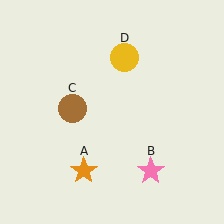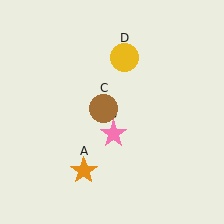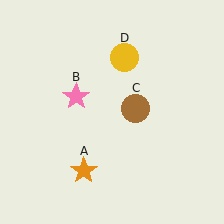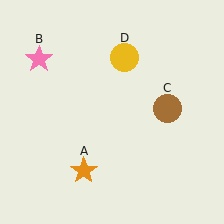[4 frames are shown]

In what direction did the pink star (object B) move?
The pink star (object B) moved up and to the left.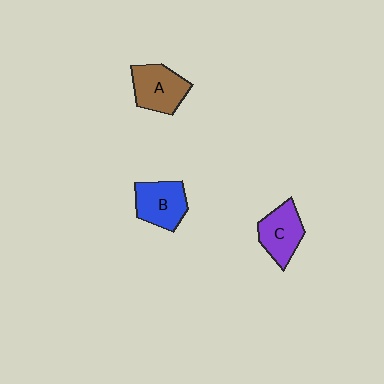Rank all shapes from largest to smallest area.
From largest to smallest: A (brown), B (blue), C (purple).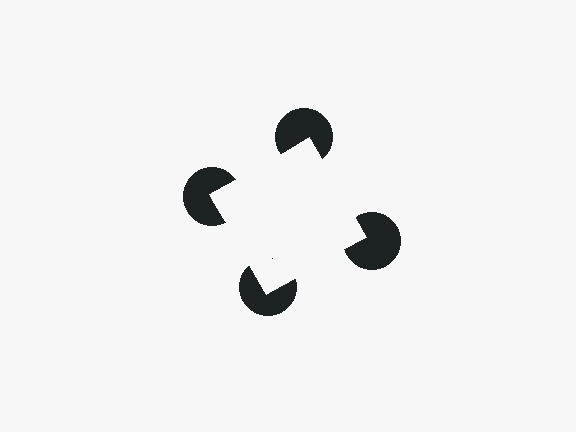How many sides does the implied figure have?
4 sides.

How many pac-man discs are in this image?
There are 4 — one at each vertex of the illusory square.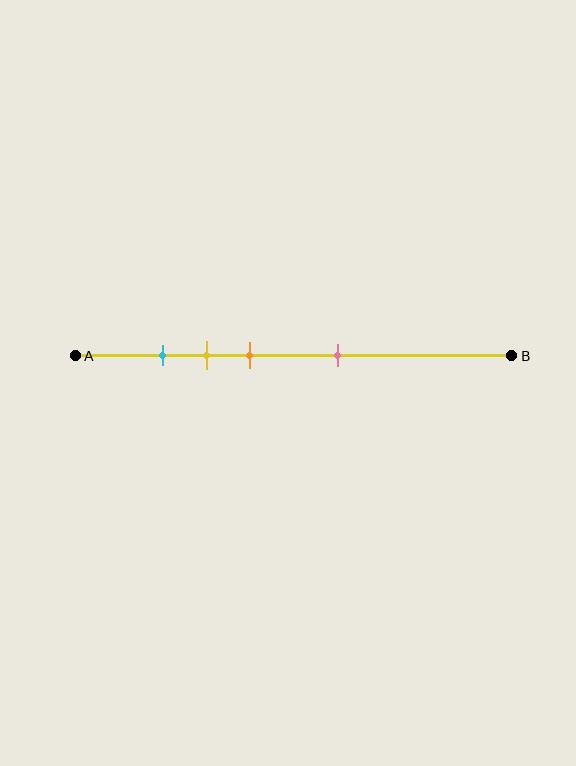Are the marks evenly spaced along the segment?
No, the marks are not evenly spaced.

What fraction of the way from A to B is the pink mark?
The pink mark is approximately 60% (0.6) of the way from A to B.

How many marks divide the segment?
There are 4 marks dividing the segment.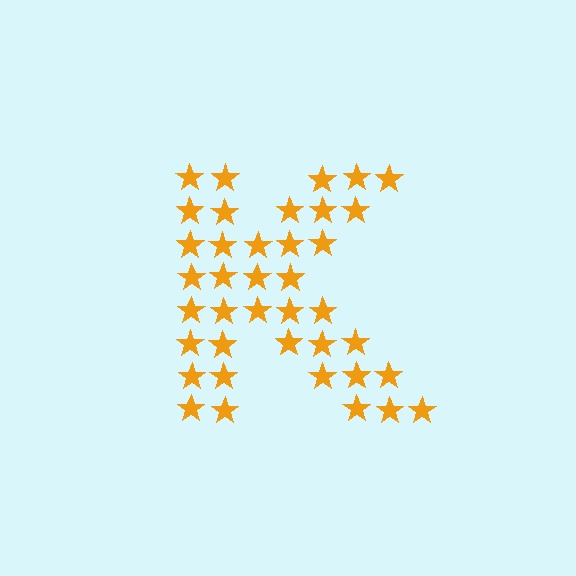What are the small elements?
The small elements are stars.